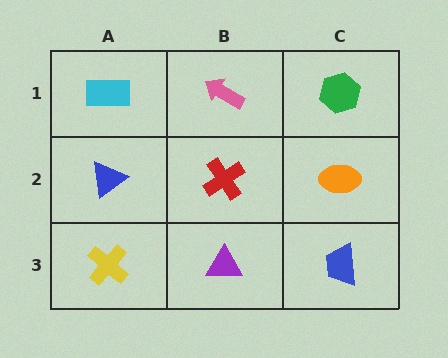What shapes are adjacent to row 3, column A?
A blue triangle (row 2, column A), a purple triangle (row 3, column B).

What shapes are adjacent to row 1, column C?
An orange ellipse (row 2, column C), a pink arrow (row 1, column B).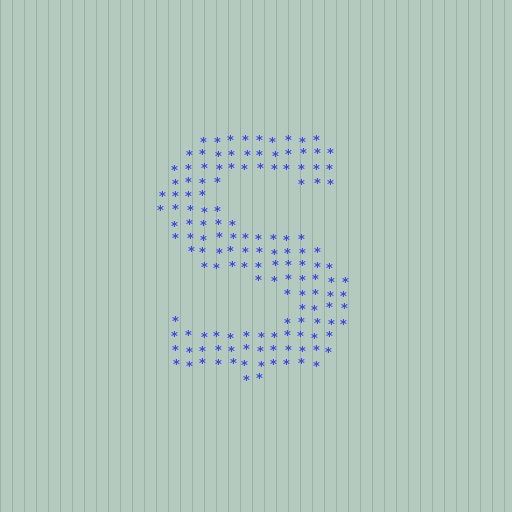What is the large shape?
The large shape is the letter S.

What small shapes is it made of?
It is made of small asterisks.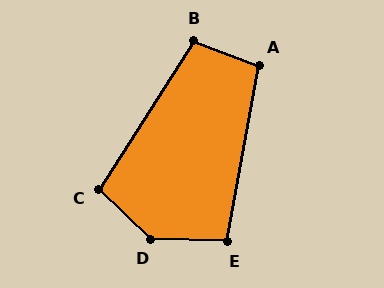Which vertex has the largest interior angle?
D, at approximately 138 degrees.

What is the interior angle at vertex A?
Approximately 101 degrees (obtuse).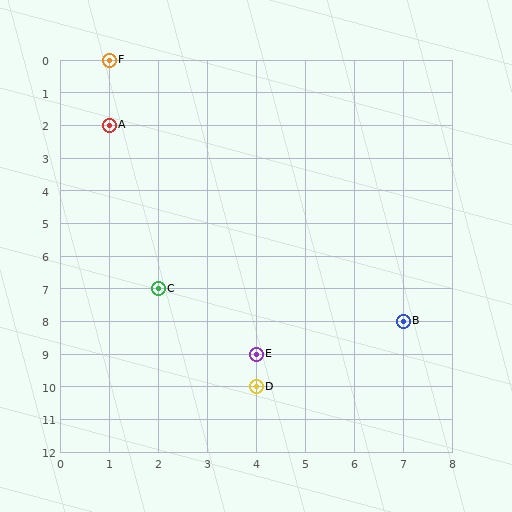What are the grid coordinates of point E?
Point E is at grid coordinates (4, 9).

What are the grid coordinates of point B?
Point B is at grid coordinates (7, 8).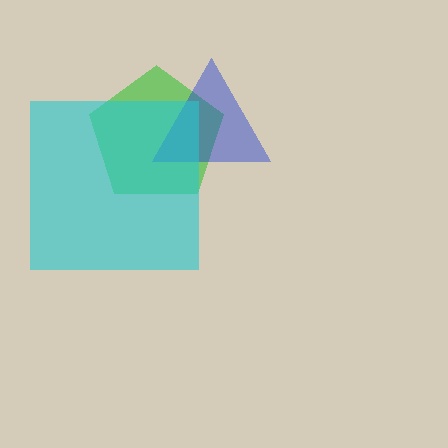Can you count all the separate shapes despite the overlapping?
Yes, there are 3 separate shapes.